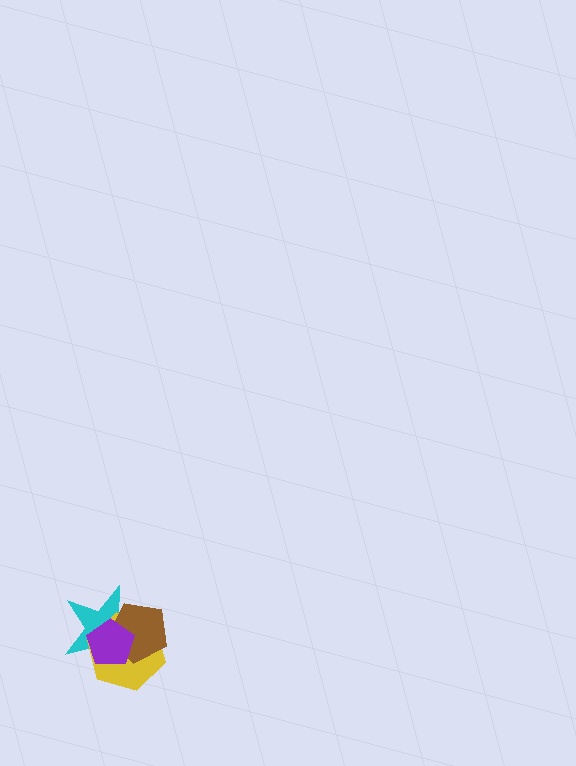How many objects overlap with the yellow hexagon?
3 objects overlap with the yellow hexagon.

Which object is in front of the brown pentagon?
The purple pentagon is in front of the brown pentagon.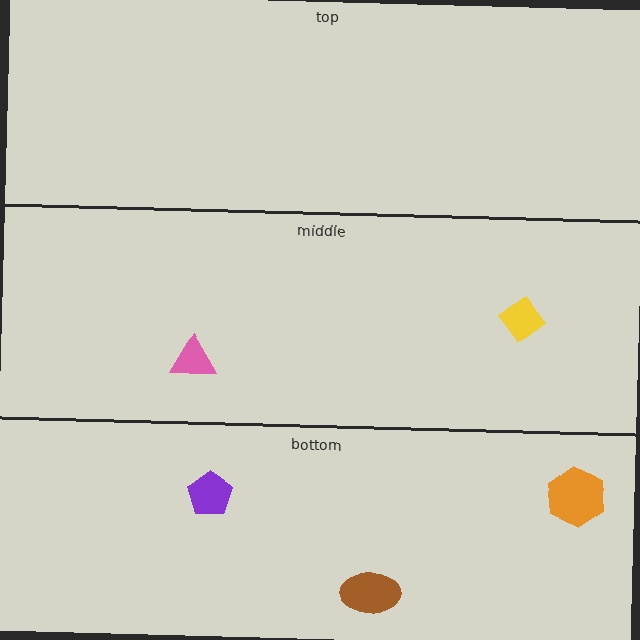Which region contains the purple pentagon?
The bottom region.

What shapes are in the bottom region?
The orange hexagon, the purple pentagon, the brown ellipse.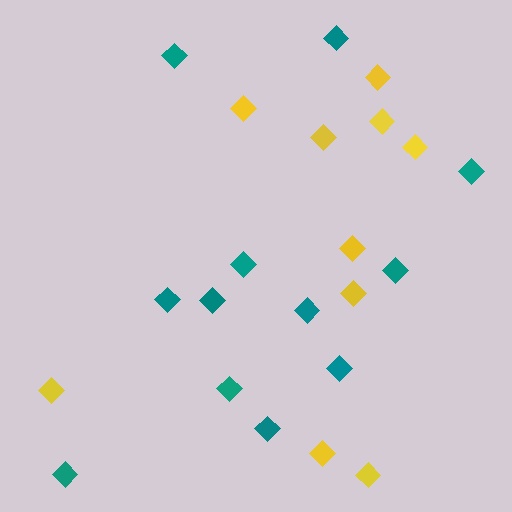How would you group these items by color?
There are 2 groups: one group of yellow diamonds (10) and one group of teal diamonds (12).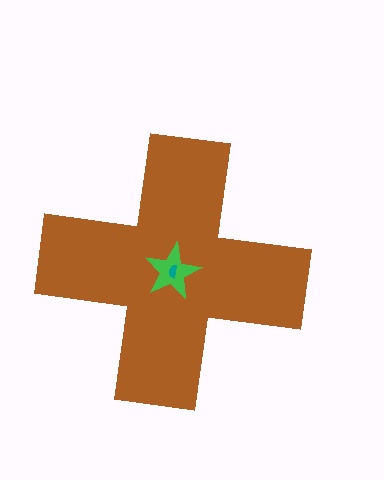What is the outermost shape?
The brown cross.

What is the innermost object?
The teal semicircle.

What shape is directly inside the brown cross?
The green star.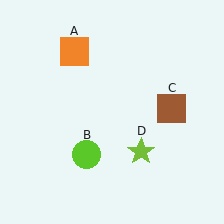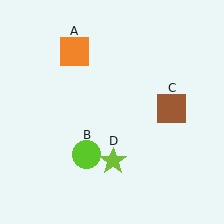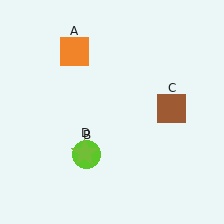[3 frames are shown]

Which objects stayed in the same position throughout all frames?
Orange square (object A) and lime circle (object B) and brown square (object C) remained stationary.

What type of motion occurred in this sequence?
The lime star (object D) rotated clockwise around the center of the scene.